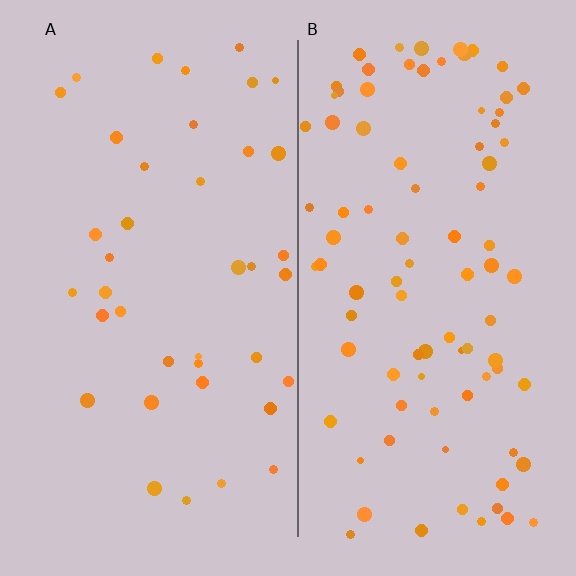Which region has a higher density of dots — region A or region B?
B (the right).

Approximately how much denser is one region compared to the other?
Approximately 2.2× — region B over region A.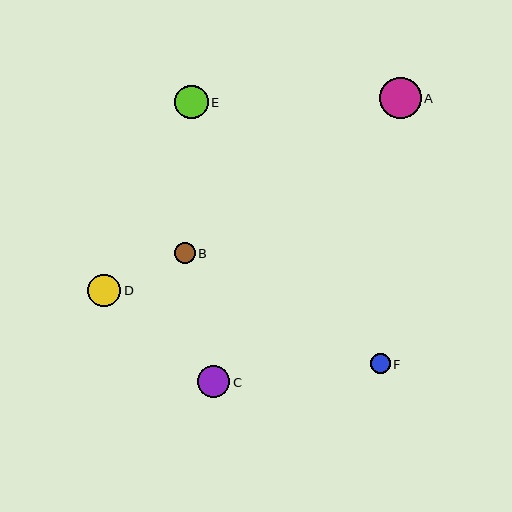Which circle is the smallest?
Circle F is the smallest with a size of approximately 20 pixels.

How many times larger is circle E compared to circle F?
Circle E is approximately 1.7 times the size of circle F.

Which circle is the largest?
Circle A is the largest with a size of approximately 41 pixels.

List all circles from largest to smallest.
From largest to smallest: A, E, D, C, B, F.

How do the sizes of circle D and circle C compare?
Circle D and circle C are approximately the same size.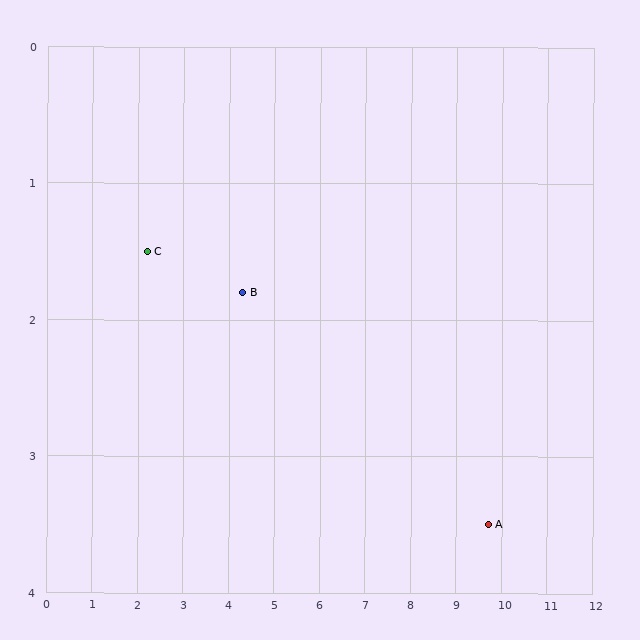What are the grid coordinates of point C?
Point C is at approximately (2.2, 1.5).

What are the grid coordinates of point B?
Point B is at approximately (4.3, 1.8).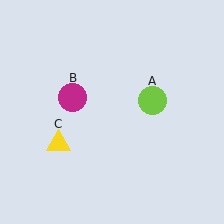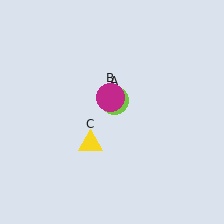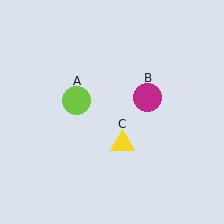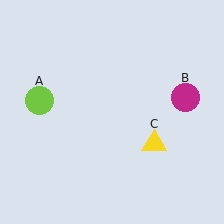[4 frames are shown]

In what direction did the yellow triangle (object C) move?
The yellow triangle (object C) moved right.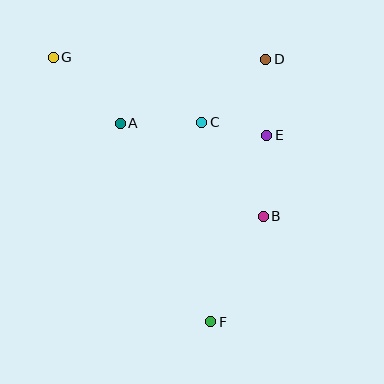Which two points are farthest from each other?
Points F and G are farthest from each other.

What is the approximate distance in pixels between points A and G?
The distance between A and G is approximately 94 pixels.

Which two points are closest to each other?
Points C and E are closest to each other.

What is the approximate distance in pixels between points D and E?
The distance between D and E is approximately 76 pixels.